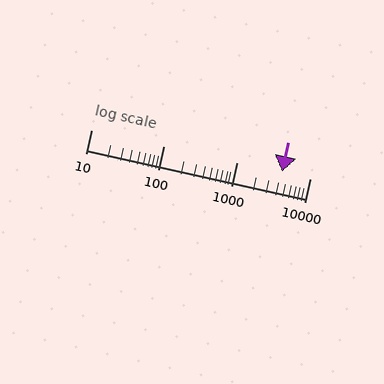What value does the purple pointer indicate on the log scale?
The pointer indicates approximately 4200.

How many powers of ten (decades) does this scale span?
The scale spans 3 decades, from 10 to 10000.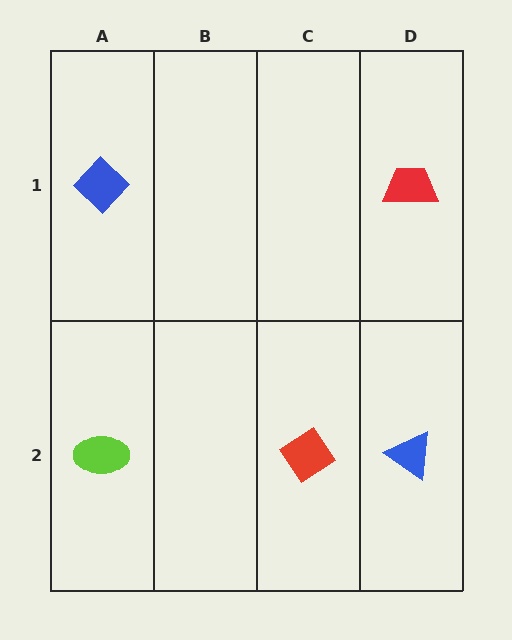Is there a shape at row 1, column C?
No, that cell is empty.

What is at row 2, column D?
A blue triangle.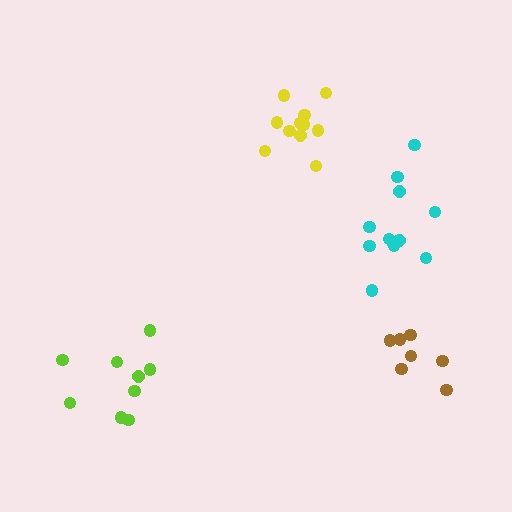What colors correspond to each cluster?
The clusters are colored: brown, yellow, cyan, lime.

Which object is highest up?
The yellow cluster is topmost.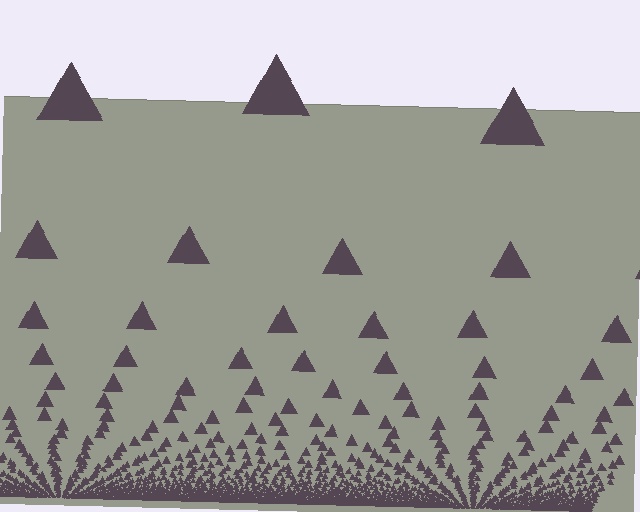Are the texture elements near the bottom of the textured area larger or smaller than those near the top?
Smaller. The gradient is inverted — elements near the bottom are smaller and denser.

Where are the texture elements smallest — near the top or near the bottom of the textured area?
Near the bottom.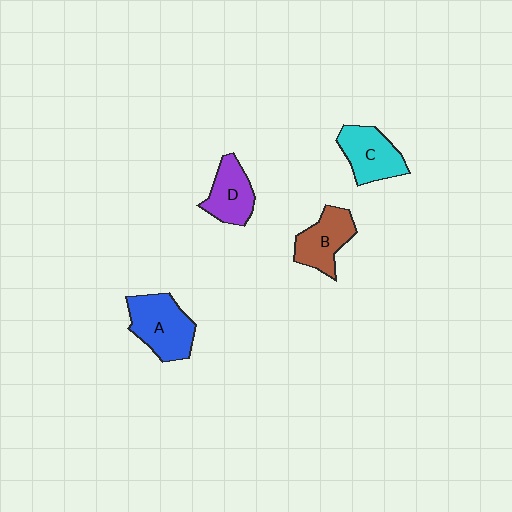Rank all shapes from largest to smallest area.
From largest to smallest: A (blue), C (cyan), B (brown), D (purple).